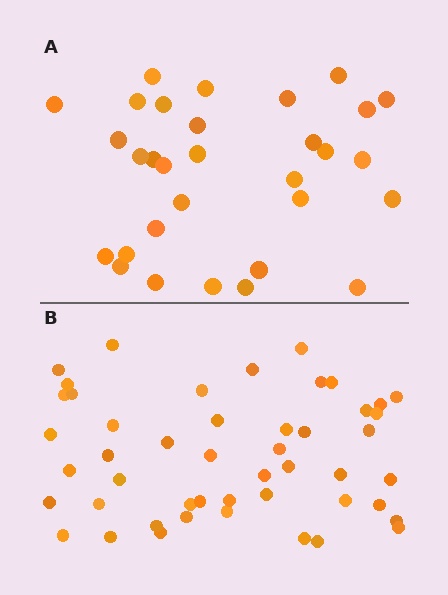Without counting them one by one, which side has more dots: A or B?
Region B (the bottom region) has more dots.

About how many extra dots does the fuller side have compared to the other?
Region B has approximately 15 more dots than region A.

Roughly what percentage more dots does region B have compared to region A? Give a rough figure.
About 55% more.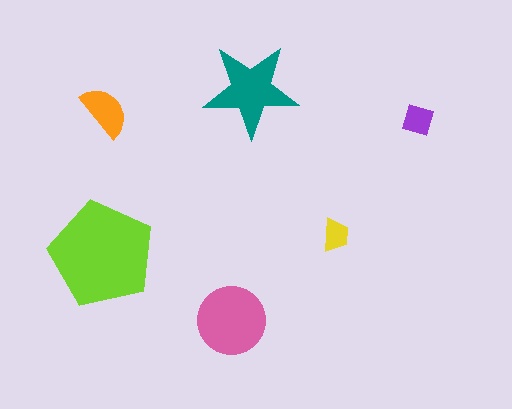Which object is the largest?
The lime pentagon.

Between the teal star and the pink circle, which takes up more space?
The pink circle.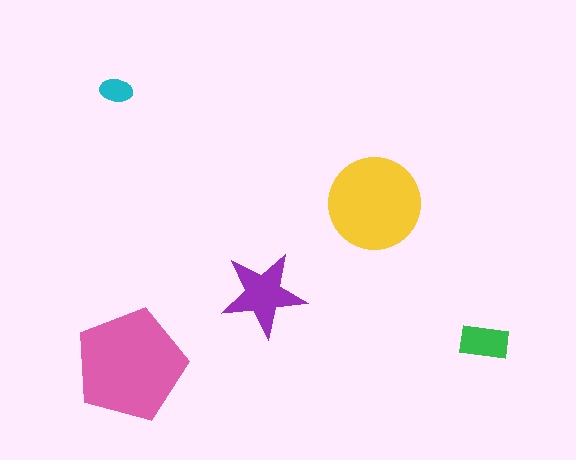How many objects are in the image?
There are 5 objects in the image.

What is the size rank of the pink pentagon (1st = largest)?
1st.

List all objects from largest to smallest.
The pink pentagon, the yellow circle, the purple star, the green rectangle, the cyan ellipse.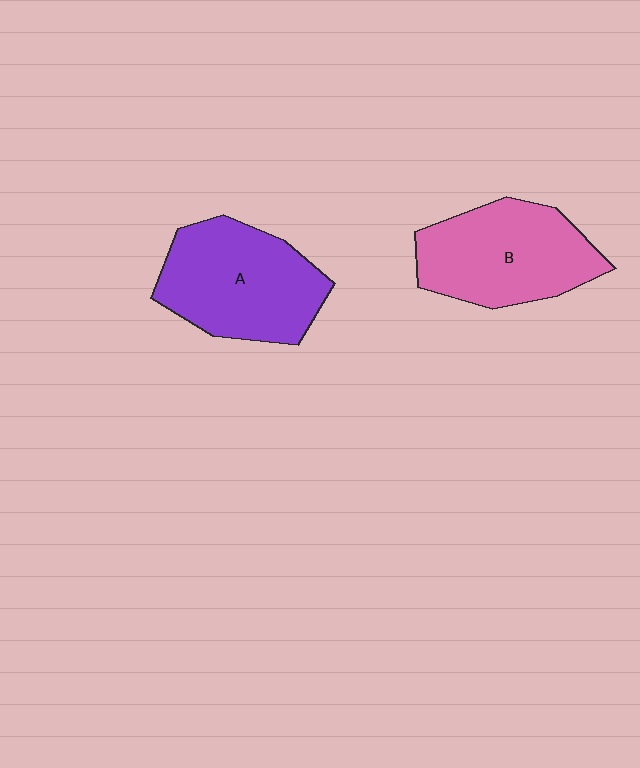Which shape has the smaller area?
Shape B (pink).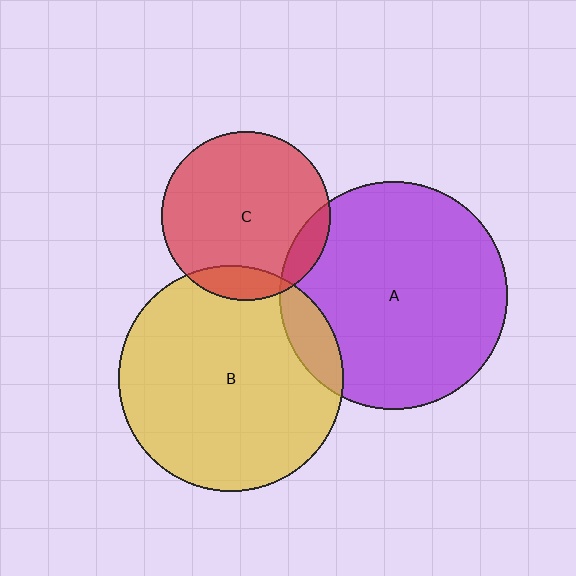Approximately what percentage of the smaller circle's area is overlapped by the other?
Approximately 10%.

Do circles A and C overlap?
Yes.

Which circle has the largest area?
Circle A (purple).